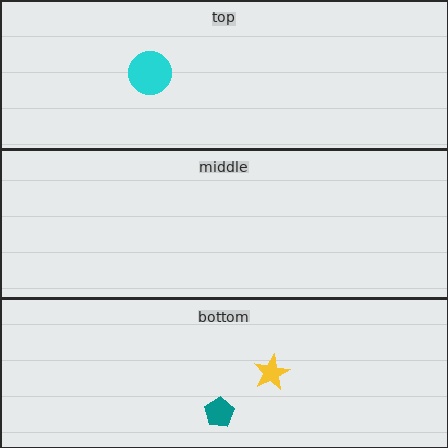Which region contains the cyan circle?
The top region.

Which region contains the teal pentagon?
The bottom region.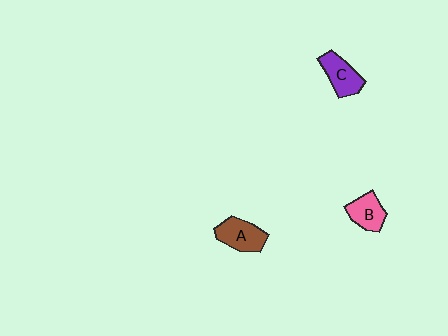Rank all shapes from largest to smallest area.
From largest to smallest: A (brown), C (purple), B (pink).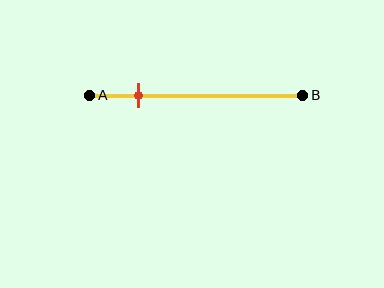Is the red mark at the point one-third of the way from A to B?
No, the mark is at about 25% from A, not at the 33% one-third point.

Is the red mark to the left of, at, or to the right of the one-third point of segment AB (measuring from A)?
The red mark is to the left of the one-third point of segment AB.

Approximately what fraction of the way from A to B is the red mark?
The red mark is approximately 25% of the way from A to B.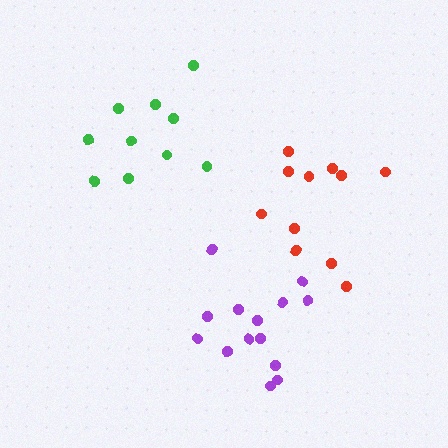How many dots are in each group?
Group 1: 10 dots, Group 2: 11 dots, Group 3: 14 dots (35 total).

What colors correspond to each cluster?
The clusters are colored: green, red, purple.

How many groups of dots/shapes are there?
There are 3 groups.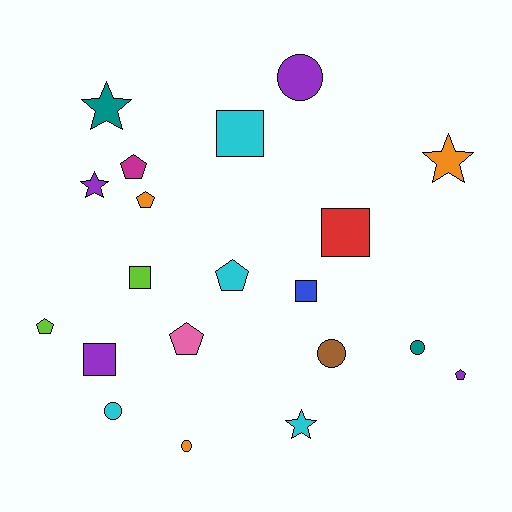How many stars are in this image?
There are 4 stars.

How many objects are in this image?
There are 20 objects.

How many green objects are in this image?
There are no green objects.